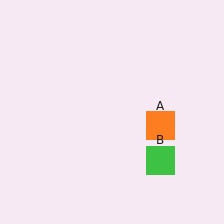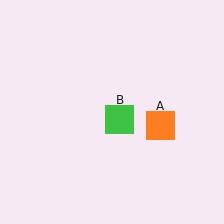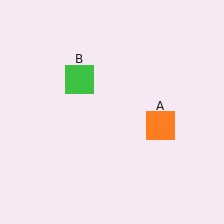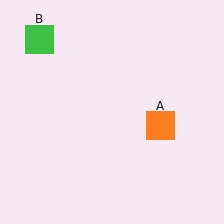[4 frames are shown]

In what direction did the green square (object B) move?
The green square (object B) moved up and to the left.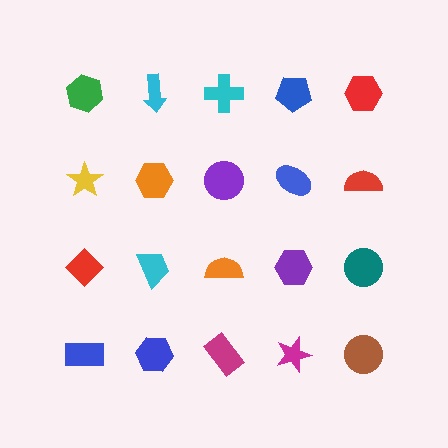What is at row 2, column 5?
A red semicircle.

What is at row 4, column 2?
A blue hexagon.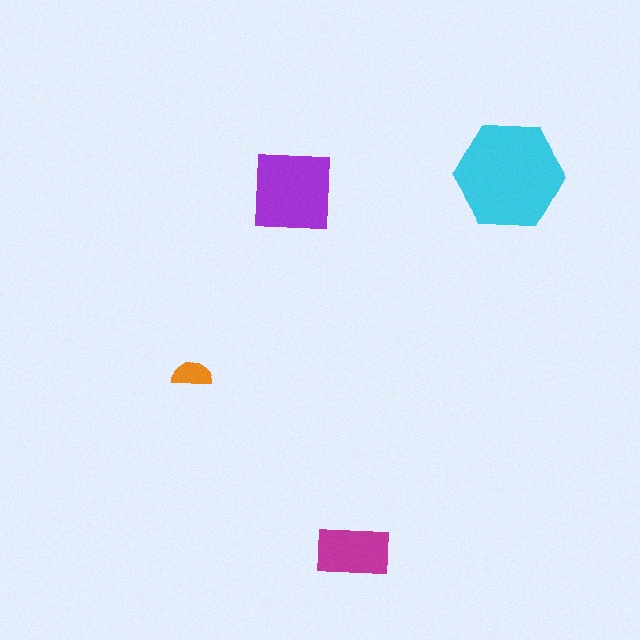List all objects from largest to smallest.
The cyan hexagon, the purple square, the magenta rectangle, the orange semicircle.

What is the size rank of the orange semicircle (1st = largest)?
4th.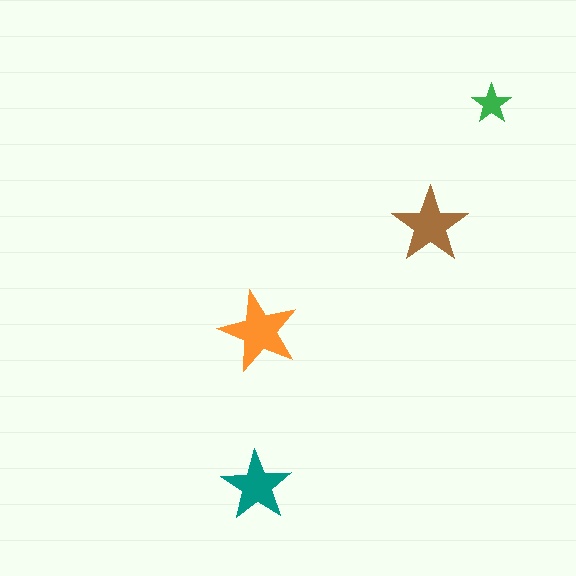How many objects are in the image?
There are 4 objects in the image.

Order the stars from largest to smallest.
the orange one, the brown one, the teal one, the green one.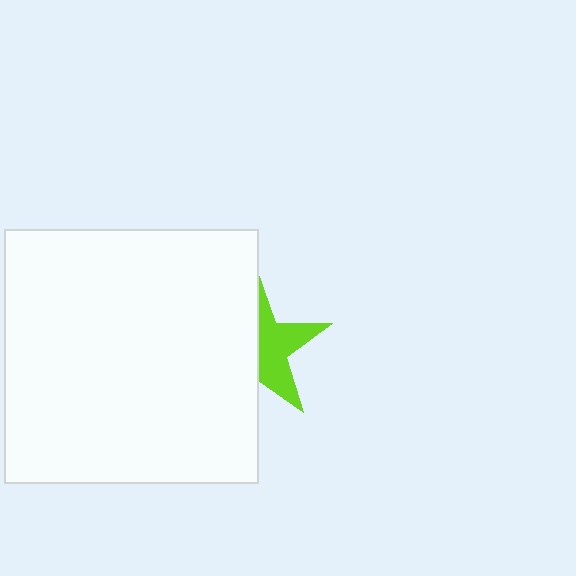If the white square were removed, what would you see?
You would see the complete lime star.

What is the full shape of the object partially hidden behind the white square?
The partially hidden object is a lime star.